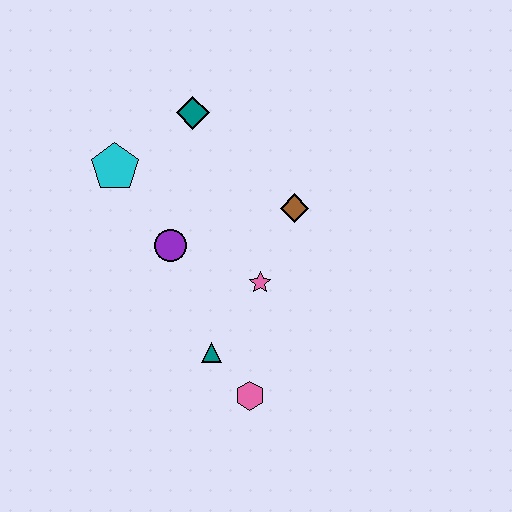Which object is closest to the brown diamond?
The pink star is closest to the brown diamond.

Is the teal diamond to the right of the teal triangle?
No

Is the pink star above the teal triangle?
Yes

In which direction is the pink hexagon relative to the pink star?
The pink hexagon is below the pink star.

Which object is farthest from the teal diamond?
The pink hexagon is farthest from the teal diamond.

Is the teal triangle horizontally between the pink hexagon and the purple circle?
Yes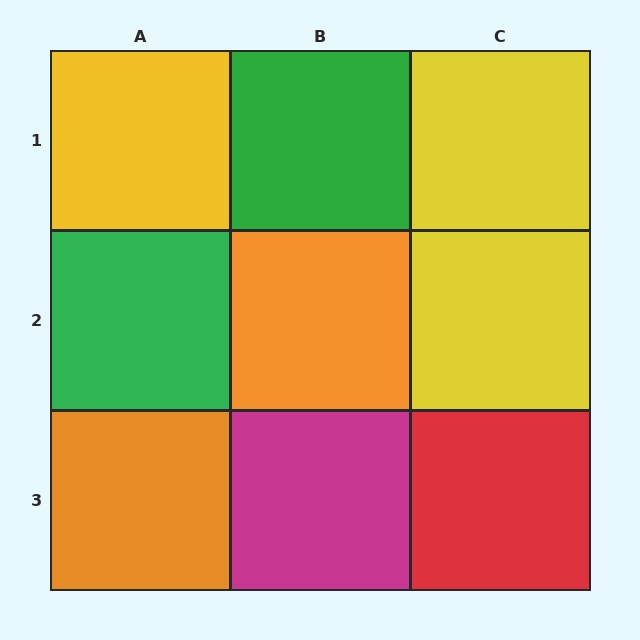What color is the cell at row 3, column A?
Orange.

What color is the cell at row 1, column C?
Yellow.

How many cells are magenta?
1 cell is magenta.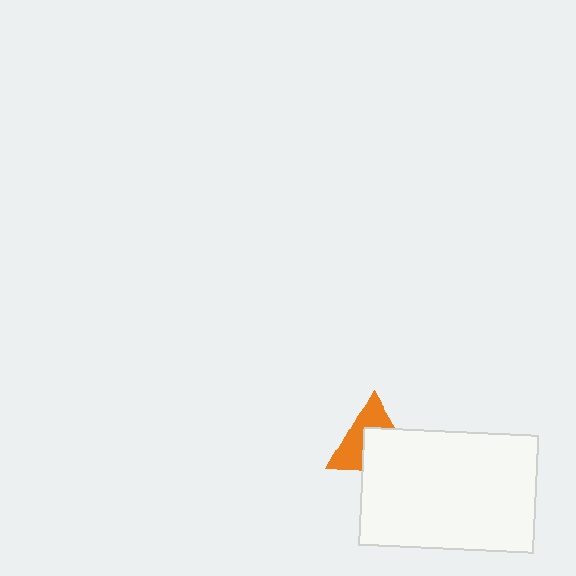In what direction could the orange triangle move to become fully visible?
The orange triangle could move toward the upper-left. That would shift it out from behind the white rectangle entirely.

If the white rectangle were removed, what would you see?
You would see the complete orange triangle.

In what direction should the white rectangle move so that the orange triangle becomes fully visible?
The white rectangle should move toward the lower-right. That is the shortest direction to clear the overlap and leave the orange triangle fully visible.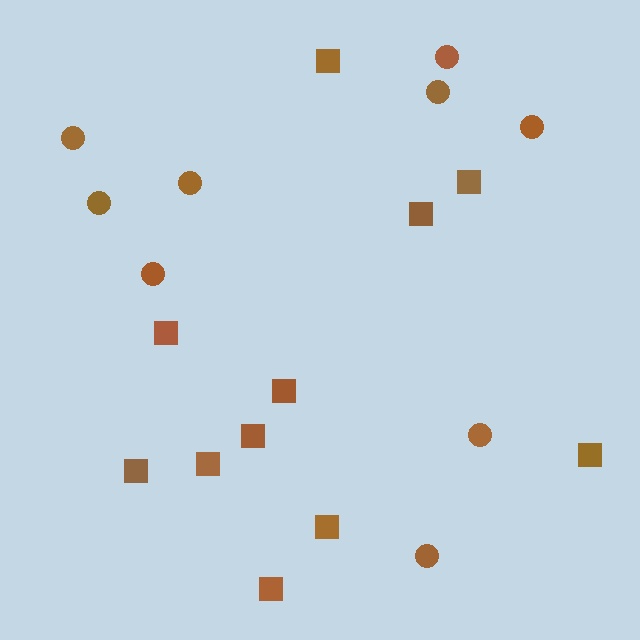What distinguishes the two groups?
There are 2 groups: one group of circles (9) and one group of squares (11).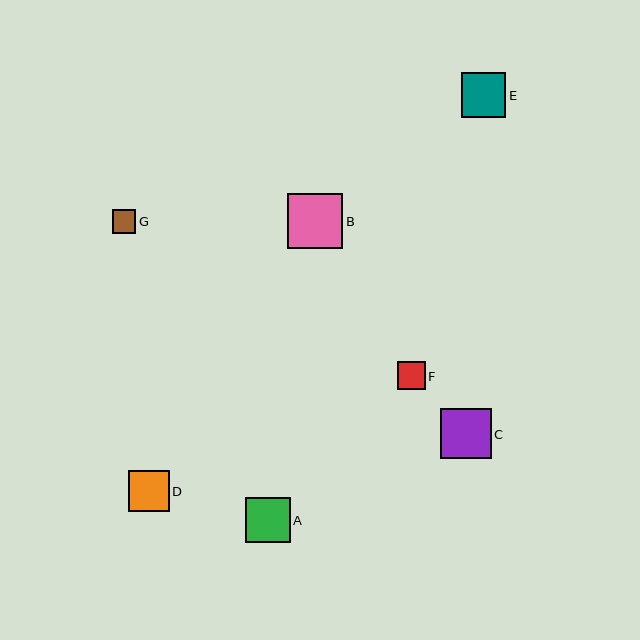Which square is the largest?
Square B is the largest with a size of approximately 55 pixels.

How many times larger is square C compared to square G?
Square C is approximately 2.1 times the size of square G.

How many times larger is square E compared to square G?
Square E is approximately 1.9 times the size of square G.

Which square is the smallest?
Square G is the smallest with a size of approximately 24 pixels.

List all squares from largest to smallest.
From largest to smallest: B, C, E, A, D, F, G.